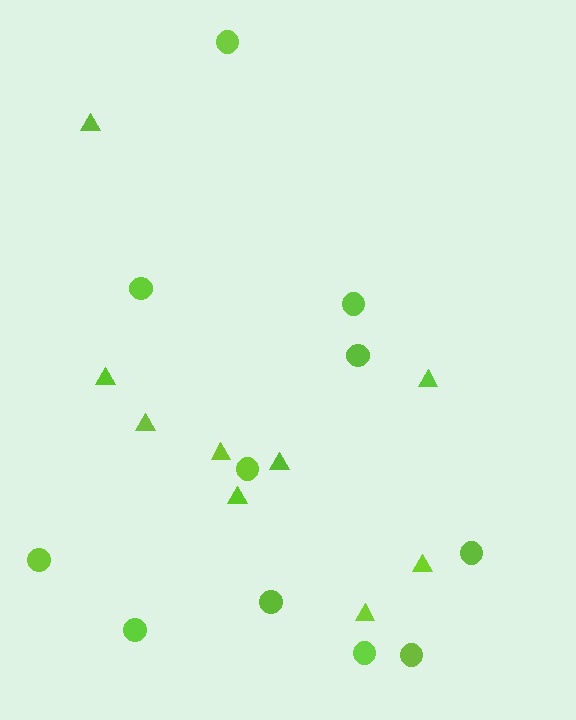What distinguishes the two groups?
There are 2 groups: one group of triangles (9) and one group of circles (11).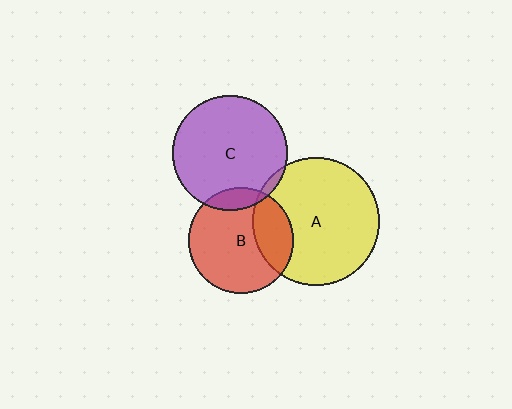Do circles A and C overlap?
Yes.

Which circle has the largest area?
Circle A (yellow).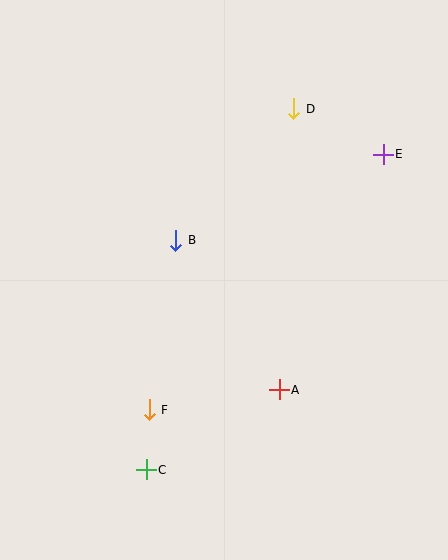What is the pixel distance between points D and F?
The distance between D and F is 334 pixels.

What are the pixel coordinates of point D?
Point D is at (294, 109).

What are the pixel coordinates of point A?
Point A is at (279, 390).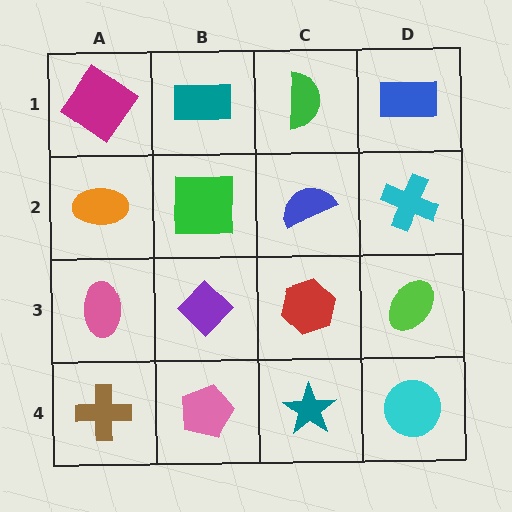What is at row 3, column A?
A pink ellipse.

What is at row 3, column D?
A lime ellipse.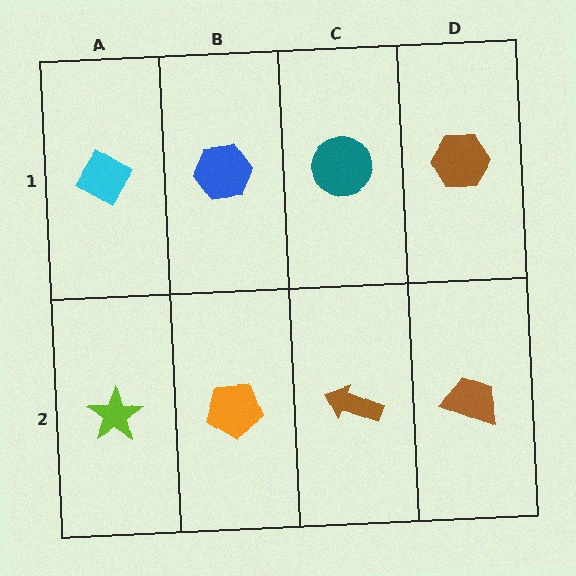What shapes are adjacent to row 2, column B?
A blue hexagon (row 1, column B), a lime star (row 2, column A), a brown arrow (row 2, column C).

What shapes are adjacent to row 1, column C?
A brown arrow (row 2, column C), a blue hexagon (row 1, column B), a brown hexagon (row 1, column D).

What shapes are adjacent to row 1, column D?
A brown trapezoid (row 2, column D), a teal circle (row 1, column C).